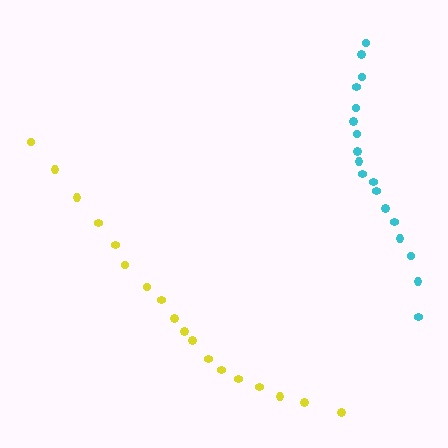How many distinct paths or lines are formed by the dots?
There are 2 distinct paths.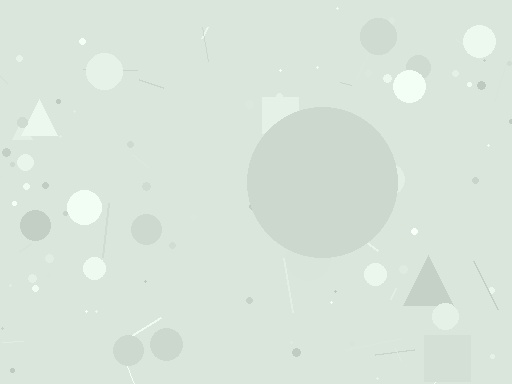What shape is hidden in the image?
A circle is hidden in the image.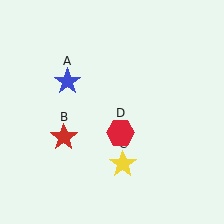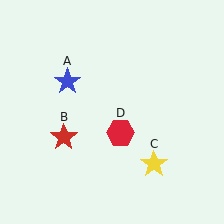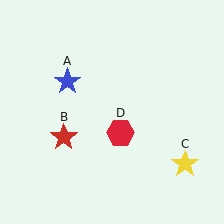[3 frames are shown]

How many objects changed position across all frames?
1 object changed position: yellow star (object C).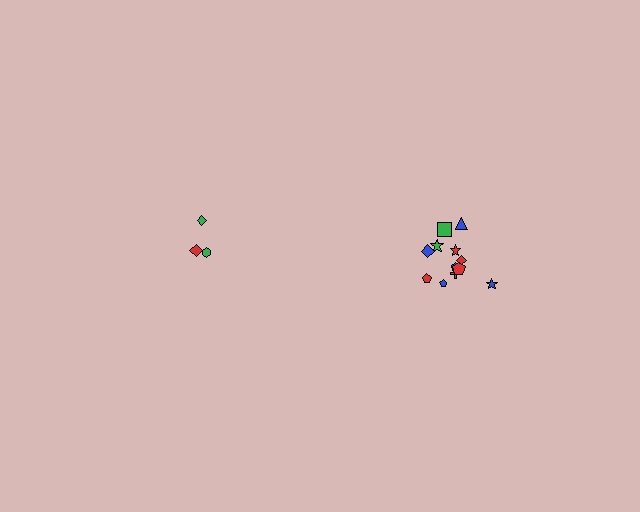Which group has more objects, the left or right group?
The right group.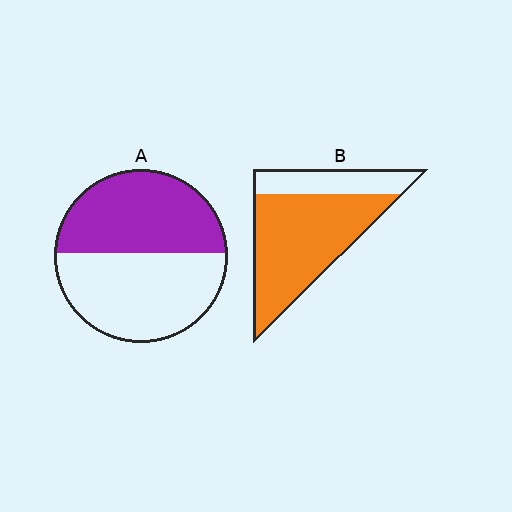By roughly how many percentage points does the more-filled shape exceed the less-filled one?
By roughly 25 percentage points (B over A).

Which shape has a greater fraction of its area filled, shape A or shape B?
Shape B.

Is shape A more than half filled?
Roughly half.